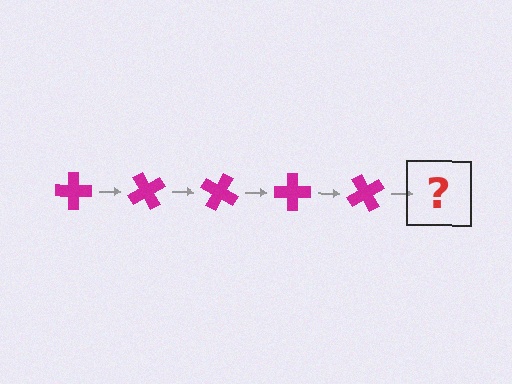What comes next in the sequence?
The next element should be a magenta cross rotated 300 degrees.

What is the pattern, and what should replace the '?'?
The pattern is that the cross rotates 60 degrees each step. The '?' should be a magenta cross rotated 300 degrees.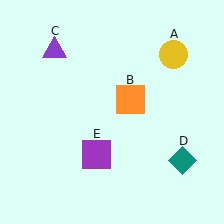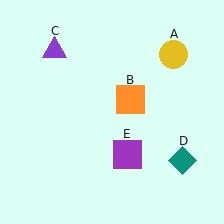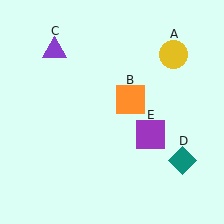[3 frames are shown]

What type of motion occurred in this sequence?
The purple square (object E) rotated counterclockwise around the center of the scene.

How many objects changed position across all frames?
1 object changed position: purple square (object E).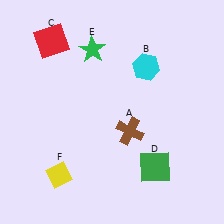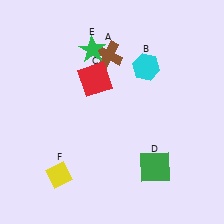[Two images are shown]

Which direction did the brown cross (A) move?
The brown cross (A) moved up.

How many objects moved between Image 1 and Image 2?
2 objects moved between the two images.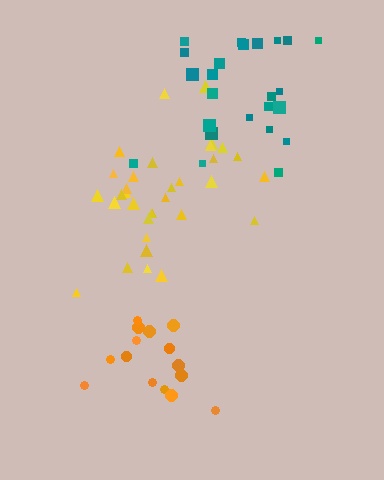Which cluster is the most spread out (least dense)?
Teal.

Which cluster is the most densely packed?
Yellow.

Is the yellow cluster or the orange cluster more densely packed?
Yellow.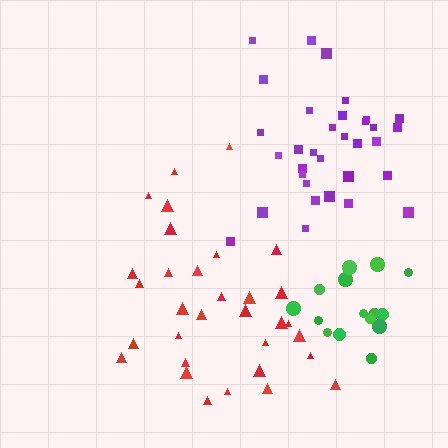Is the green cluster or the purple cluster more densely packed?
Green.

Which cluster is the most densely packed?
Green.